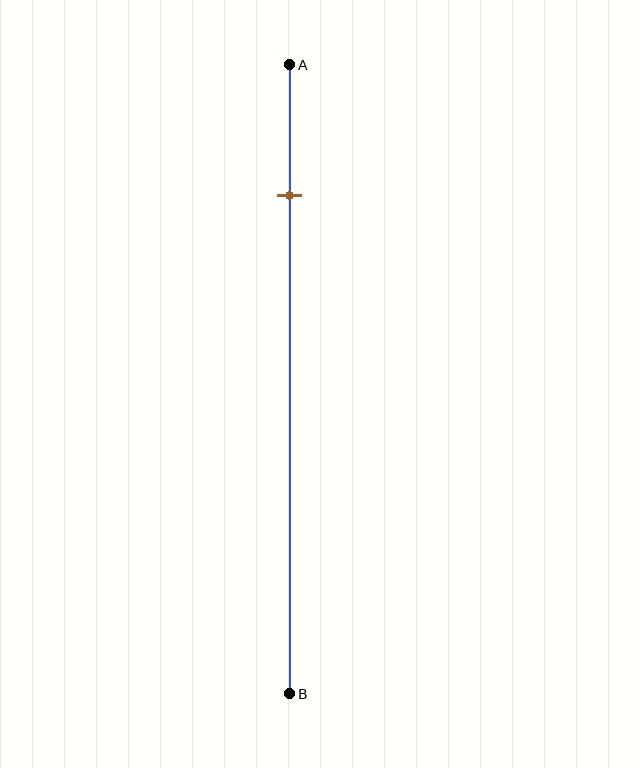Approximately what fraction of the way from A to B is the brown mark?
The brown mark is approximately 20% of the way from A to B.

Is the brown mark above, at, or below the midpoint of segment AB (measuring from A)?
The brown mark is above the midpoint of segment AB.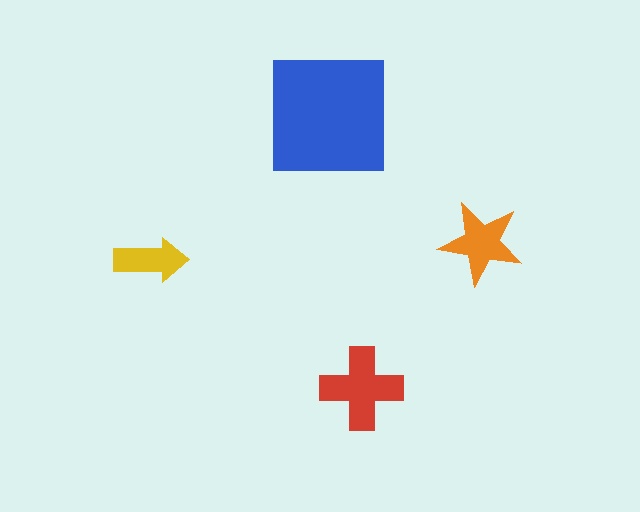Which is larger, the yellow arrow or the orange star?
The orange star.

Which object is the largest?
The blue square.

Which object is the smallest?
The yellow arrow.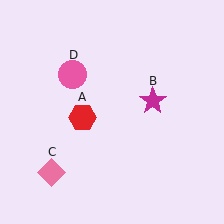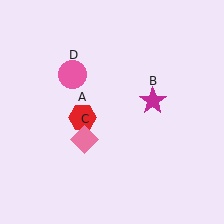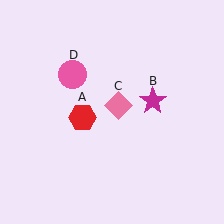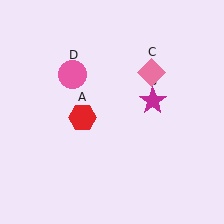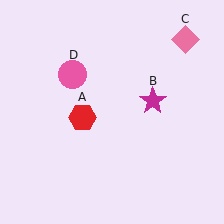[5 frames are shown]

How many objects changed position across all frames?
1 object changed position: pink diamond (object C).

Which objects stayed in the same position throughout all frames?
Red hexagon (object A) and magenta star (object B) and pink circle (object D) remained stationary.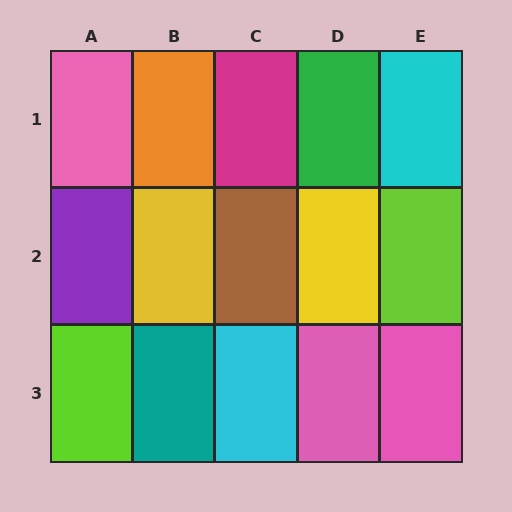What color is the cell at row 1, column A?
Pink.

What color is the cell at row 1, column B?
Orange.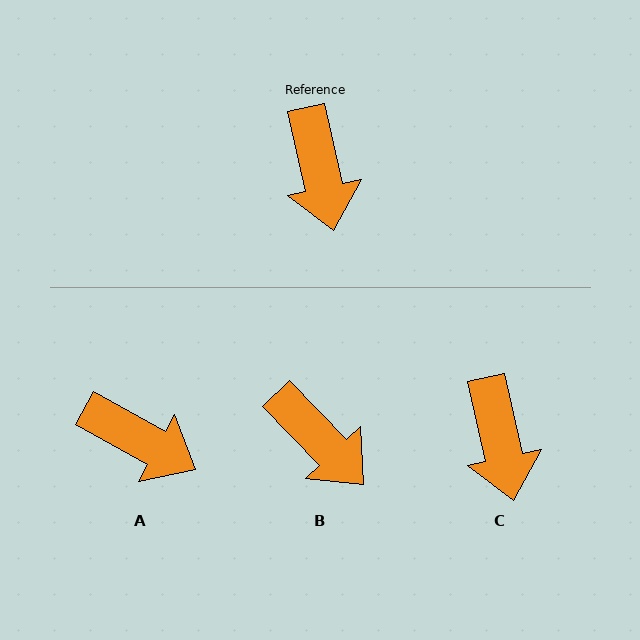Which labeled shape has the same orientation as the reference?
C.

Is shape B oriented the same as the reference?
No, it is off by about 31 degrees.